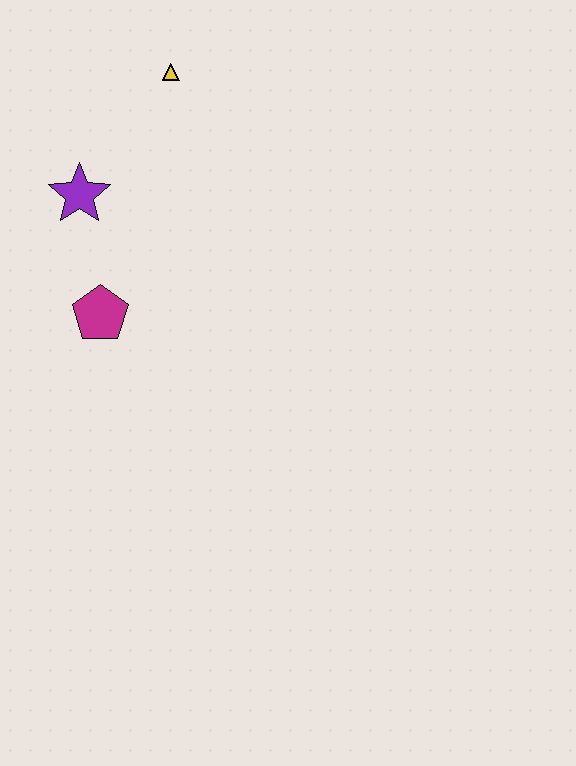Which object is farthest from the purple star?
The yellow triangle is farthest from the purple star.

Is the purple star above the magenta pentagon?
Yes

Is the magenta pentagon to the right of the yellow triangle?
No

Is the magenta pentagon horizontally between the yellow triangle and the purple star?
Yes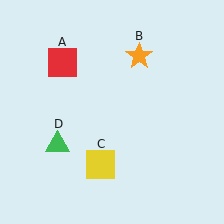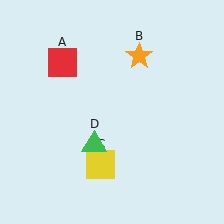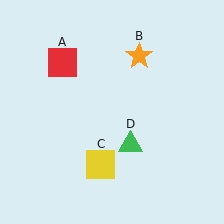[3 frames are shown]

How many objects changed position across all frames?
1 object changed position: green triangle (object D).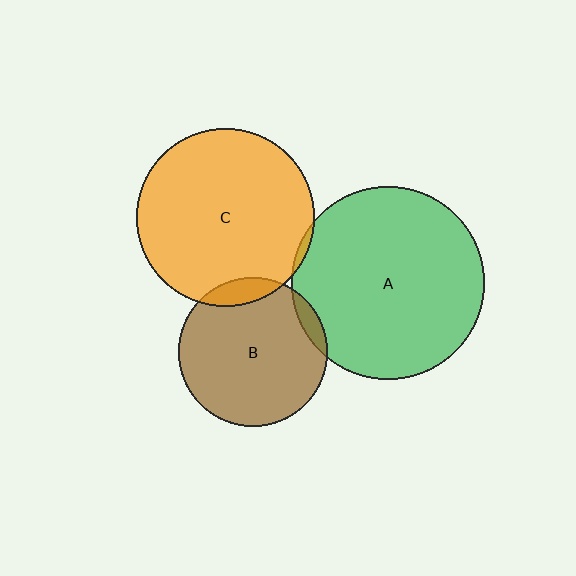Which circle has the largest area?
Circle A (green).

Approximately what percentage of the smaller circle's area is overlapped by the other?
Approximately 5%.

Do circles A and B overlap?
Yes.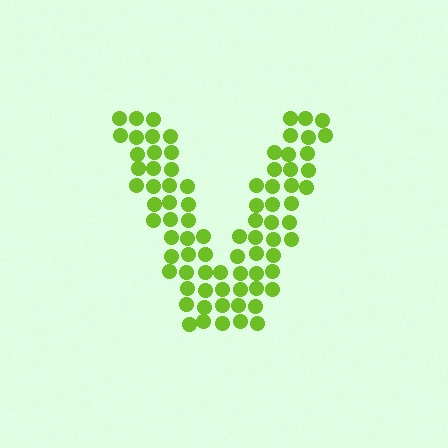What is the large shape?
The large shape is the letter V.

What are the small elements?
The small elements are circles.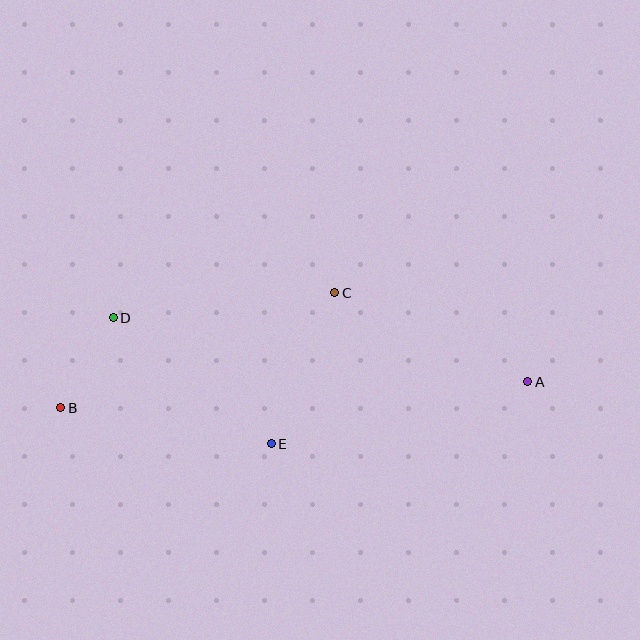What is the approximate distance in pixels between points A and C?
The distance between A and C is approximately 213 pixels.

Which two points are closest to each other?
Points B and D are closest to each other.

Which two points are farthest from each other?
Points A and B are farthest from each other.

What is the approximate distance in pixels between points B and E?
The distance between B and E is approximately 213 pixels.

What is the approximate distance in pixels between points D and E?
The distance between D and E is approximately 202 pixels.